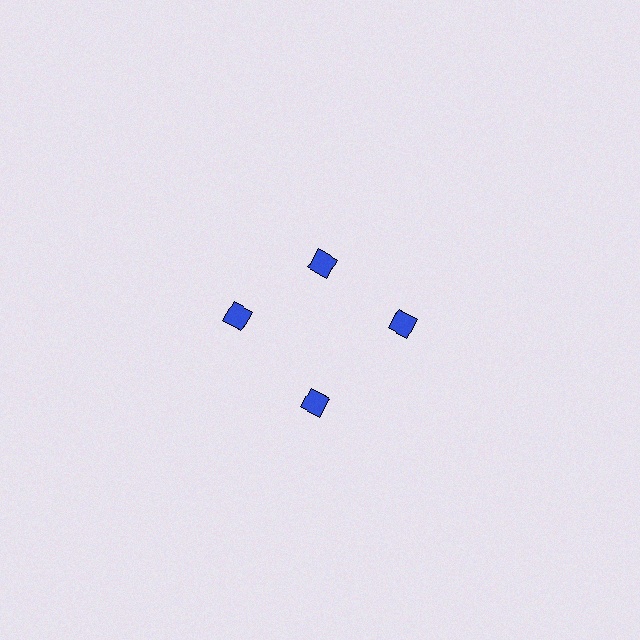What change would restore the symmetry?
The symmetry would be restored by moving it outward, back onto the ring so that all 4 diamonds sit at equal angles and equal distance from the center.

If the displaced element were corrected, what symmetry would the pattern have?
It would have 4-fold rotational symmetry — the pattern would map onto itself every 90 degrees.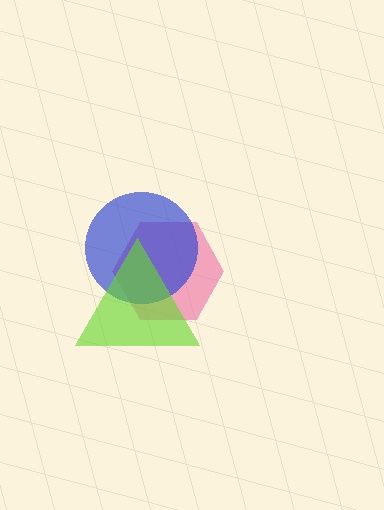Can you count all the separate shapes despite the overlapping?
Yes, there are 3 separate shapes.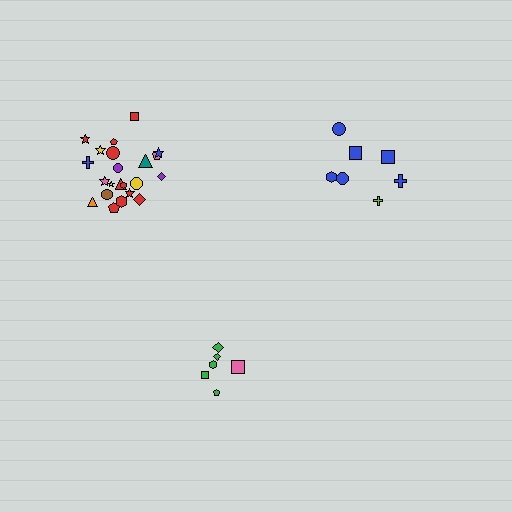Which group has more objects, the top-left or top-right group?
The top-left group.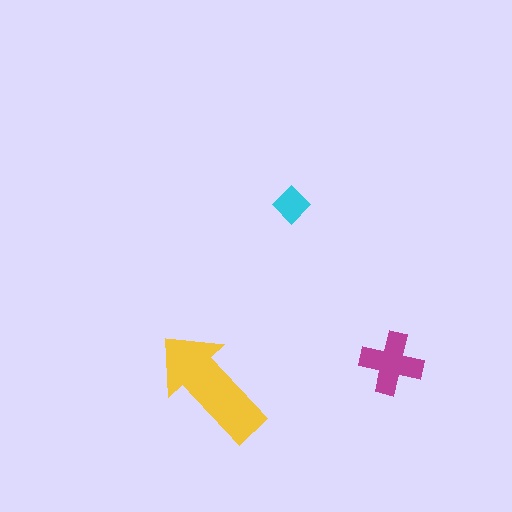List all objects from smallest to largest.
The cyan diamond, the magenta cross, the yellow arrow.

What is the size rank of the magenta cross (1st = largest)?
2nd.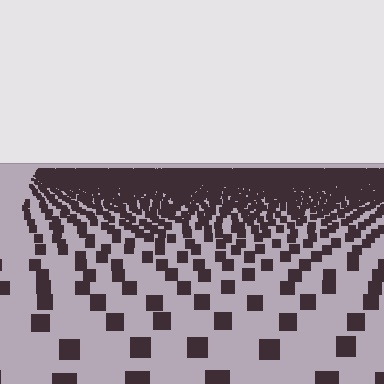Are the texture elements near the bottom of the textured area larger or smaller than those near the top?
Larger. Near the bottom, elements are closer to the viewer and appear at a bigger on-screen size.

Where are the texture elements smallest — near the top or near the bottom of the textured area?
Near the top.